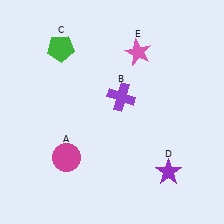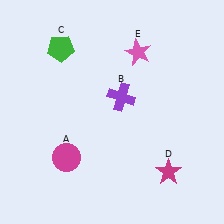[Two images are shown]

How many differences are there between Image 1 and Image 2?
There is 1 difference between the two images.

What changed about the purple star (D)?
In Image 1, D is purple. In Image 2, it changed to magenta.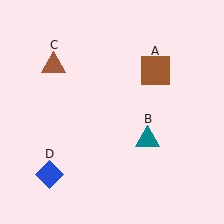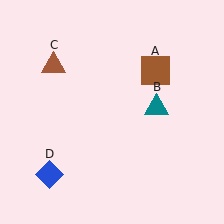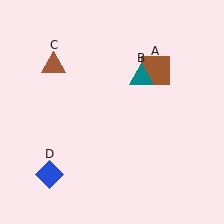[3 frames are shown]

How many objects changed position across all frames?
1 object changed position: teal triangle (object B).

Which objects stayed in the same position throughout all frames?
Brown square (object A) and brown triangle (object C) and blue diamond (object D) remained stationary.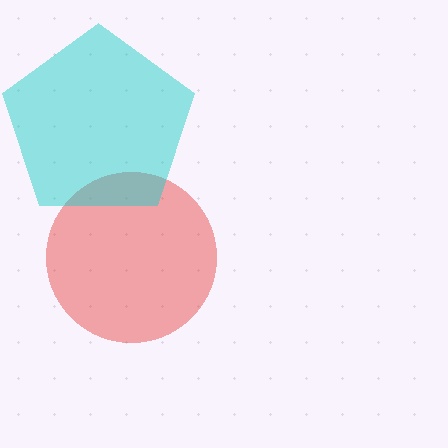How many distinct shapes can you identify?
There are 2 distinct shapes: a red circle, a cyan pentagon.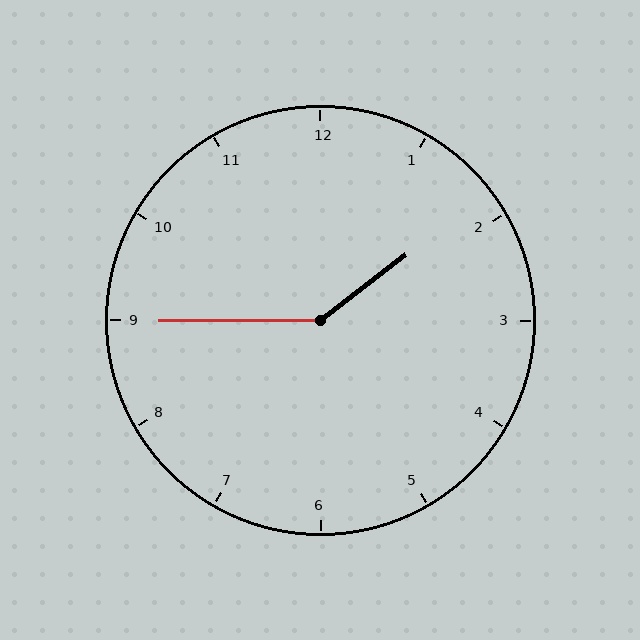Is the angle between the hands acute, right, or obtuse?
It is obtuse.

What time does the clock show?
1:45.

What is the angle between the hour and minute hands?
Approximately 142 degrees.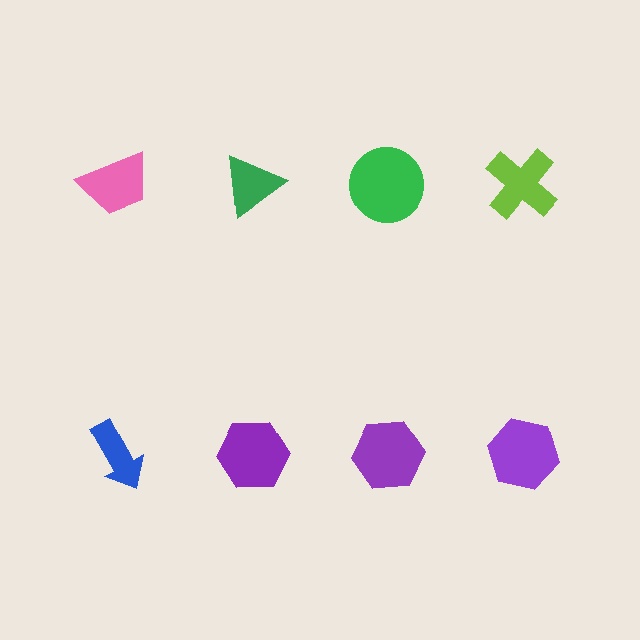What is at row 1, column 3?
A green circle.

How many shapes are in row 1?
4 shapes.